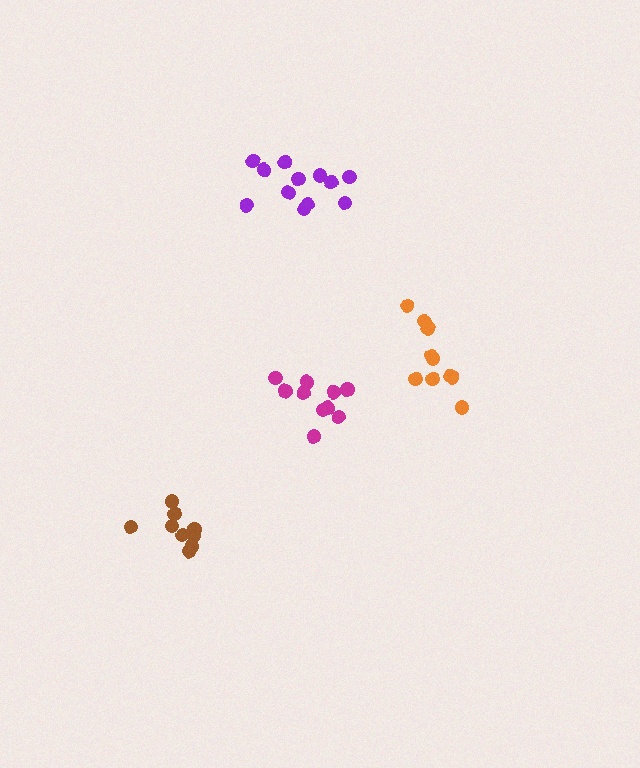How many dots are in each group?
Group 1: 12 dots, Group 2: 10 dots, Group 3: 9 dots, Group 4: 10 dots (41 total).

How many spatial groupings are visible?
There are 4 spatial groupings.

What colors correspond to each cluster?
The clusters are colored: purple, orange, brown, magenta.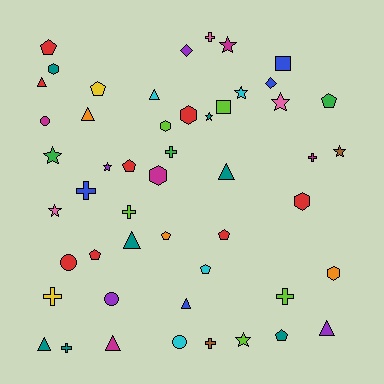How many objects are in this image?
There are 50 objects.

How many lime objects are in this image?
There are 5 lime objects.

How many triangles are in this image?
There are 9 triangles.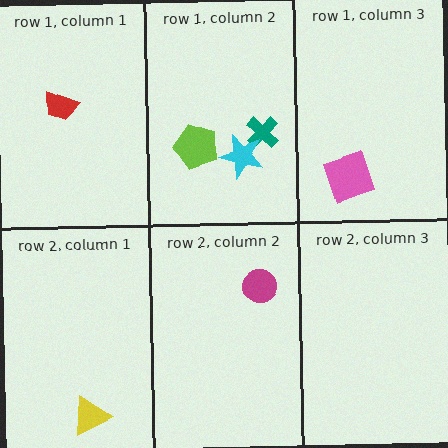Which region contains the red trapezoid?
The row 1, column 1 region.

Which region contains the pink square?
The row 1, column 3 region.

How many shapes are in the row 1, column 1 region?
1.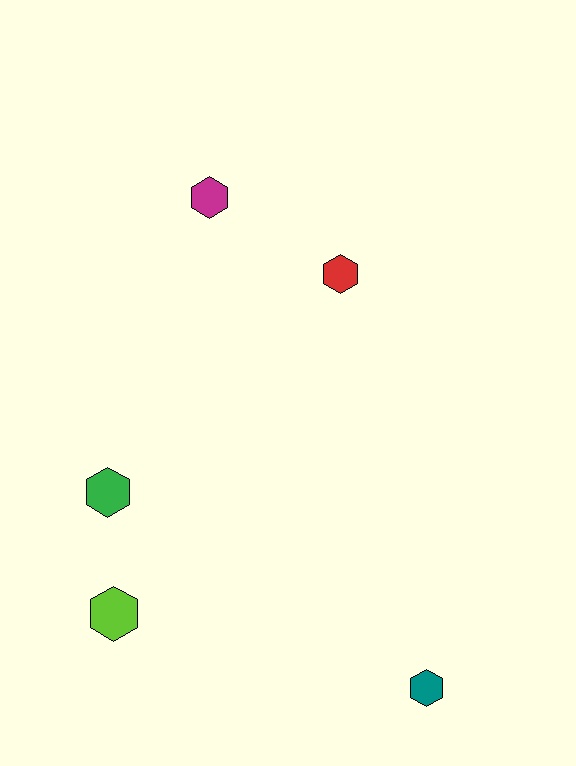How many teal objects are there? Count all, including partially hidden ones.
There is 1 teal object.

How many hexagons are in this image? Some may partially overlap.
There are 5 hexagons.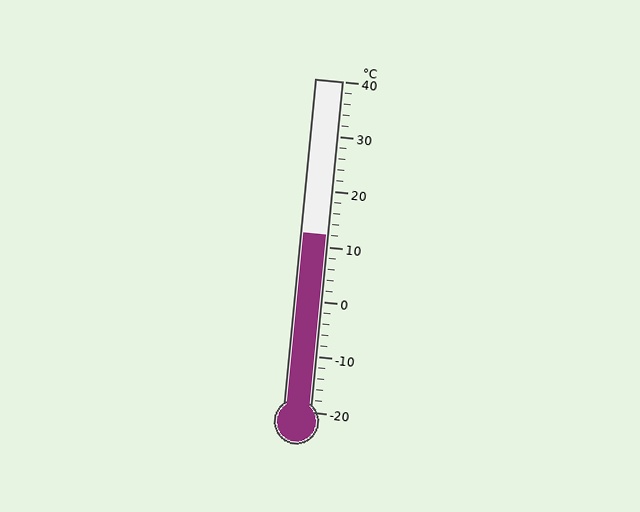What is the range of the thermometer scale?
The thermometer scale ranges from -20°C to 40°C.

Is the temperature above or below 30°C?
The temperature is below 30°C.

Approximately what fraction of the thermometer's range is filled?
The thermometer is filled to approximately 55% of its range.